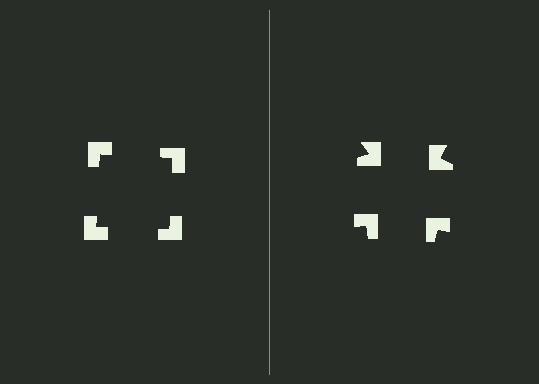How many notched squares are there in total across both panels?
8 — 4 on each side.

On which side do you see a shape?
An illusory square appears on the left side. On the right side the wedge cuts are rotated, so no coherent shape forms.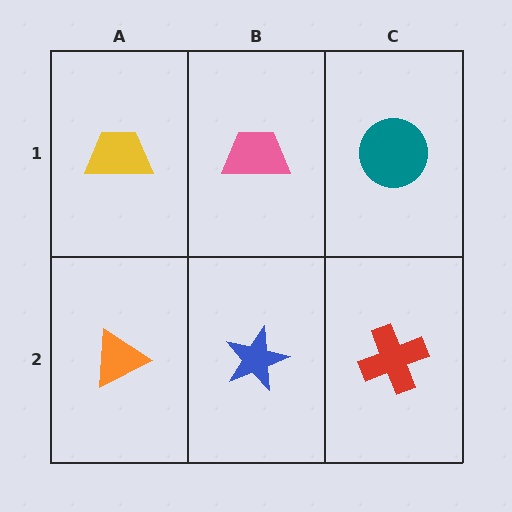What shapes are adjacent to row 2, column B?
A pink trapezoid (row 1, column B), an orange triangle (row 2, column A), a red cross (row 2, column C).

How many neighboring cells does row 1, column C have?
2.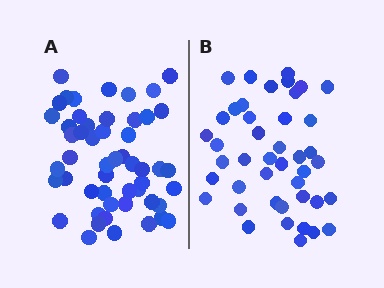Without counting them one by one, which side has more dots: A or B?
Region A (the left region) has more dots.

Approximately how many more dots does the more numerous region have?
Region A has roughly 8 or so more dots than region B.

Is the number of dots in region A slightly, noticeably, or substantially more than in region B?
Region A has only slightly more — the two regions are fairly close. The ratio is roughly 1.2 to 1.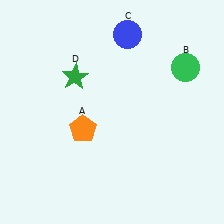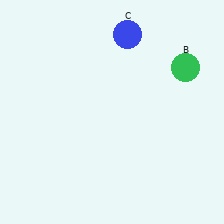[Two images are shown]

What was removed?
The orange pentagon (A), the green star (D) were removed in Image 2.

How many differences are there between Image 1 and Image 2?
There are 2 differences between the two images.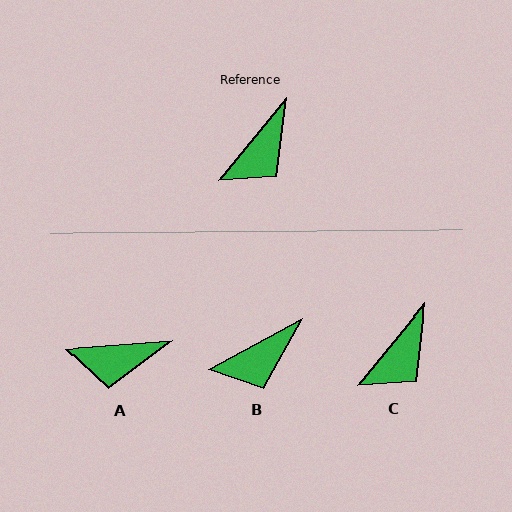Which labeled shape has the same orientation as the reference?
C.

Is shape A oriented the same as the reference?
No, it is off by about 47 degrees.